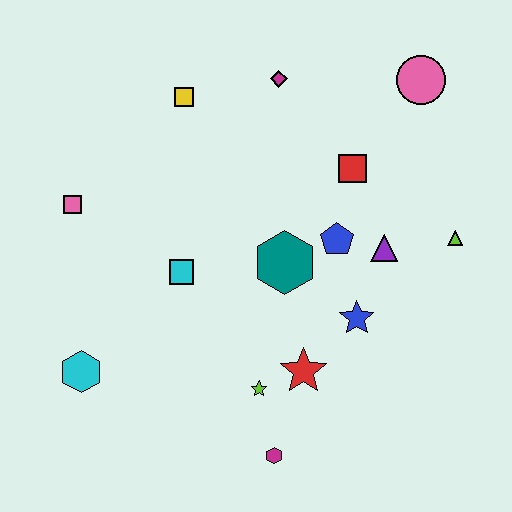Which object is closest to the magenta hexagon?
The lime star is closest to the magenta hexagon.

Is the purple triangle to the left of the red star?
No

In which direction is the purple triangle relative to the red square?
The purple triangle is below the red square.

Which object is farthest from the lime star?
The pink circle is farthest from the lime star.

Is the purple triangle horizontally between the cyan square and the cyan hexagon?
No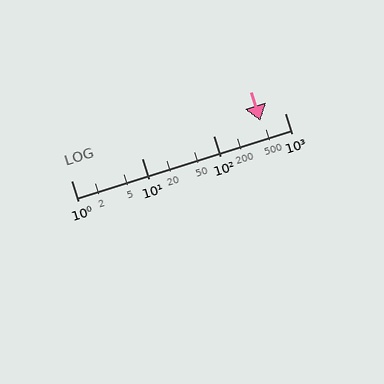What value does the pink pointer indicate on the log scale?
The pointer indicates approximately 460.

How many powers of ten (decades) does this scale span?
The scale spans 3 decades, from 1 to 1000.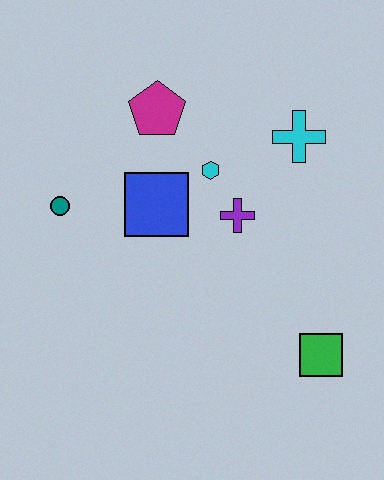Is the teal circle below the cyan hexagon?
Yes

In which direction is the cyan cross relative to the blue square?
The cyan cross is to the right of the blue square.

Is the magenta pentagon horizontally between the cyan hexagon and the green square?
No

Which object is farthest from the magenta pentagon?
The green square is farthest from the magenta pentagon.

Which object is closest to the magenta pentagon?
The cyan hexagon is closest to the magenta pentagon.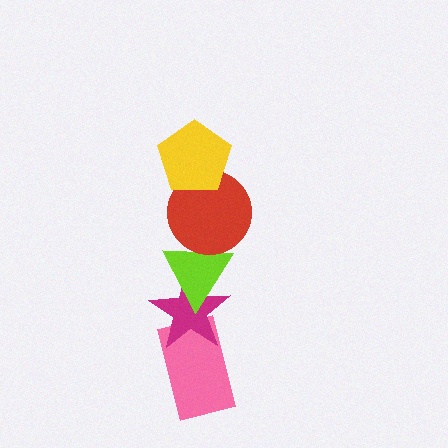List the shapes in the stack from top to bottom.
From top to bottom: the yellow pentagon, the red circle, the lime triangle, the magenta star, the pink rectangle.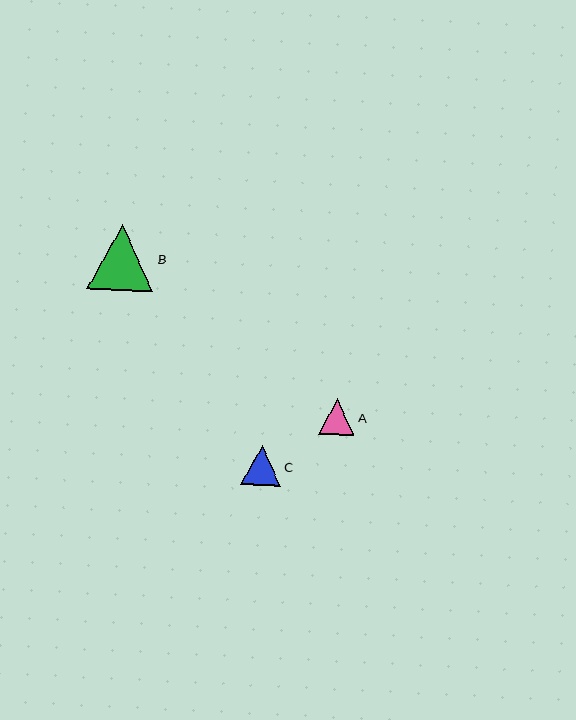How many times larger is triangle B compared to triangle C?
Triangle B is approximately 1.7 times the size of triangle C.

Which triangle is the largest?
Triangle B is the largest with a size of approximately 66 pixels.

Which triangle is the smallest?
Triangle A is the smallest with a size of approximately 36 pixels.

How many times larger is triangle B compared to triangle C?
Triangle B is approximately 1.7 times the size of triangle C.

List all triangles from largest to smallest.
From largest to smallest: B, C, A.